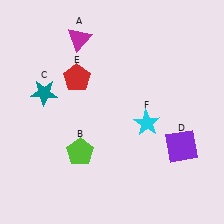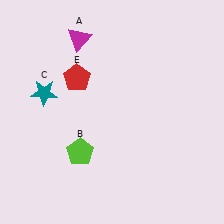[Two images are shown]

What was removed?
The purple square (D), the cyan star (F) were removed in Image 2.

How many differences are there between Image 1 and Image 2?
There are 2 differences between the two images.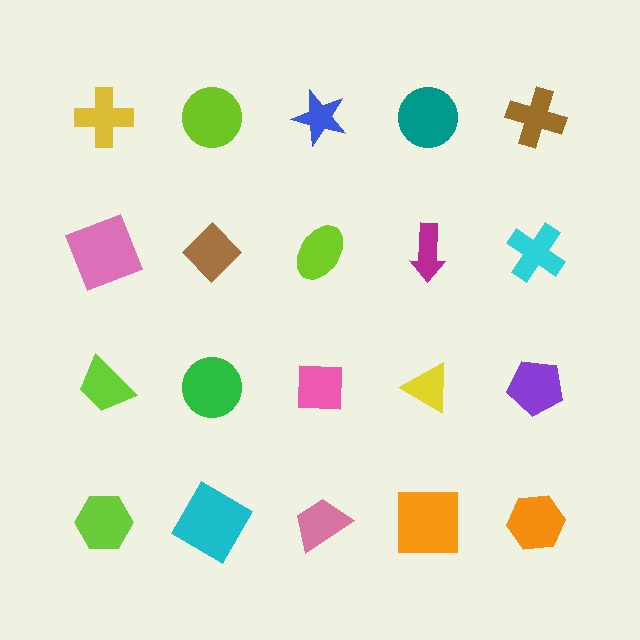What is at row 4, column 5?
An orange hexagon.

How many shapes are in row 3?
5 shapes.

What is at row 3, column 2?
A green circle.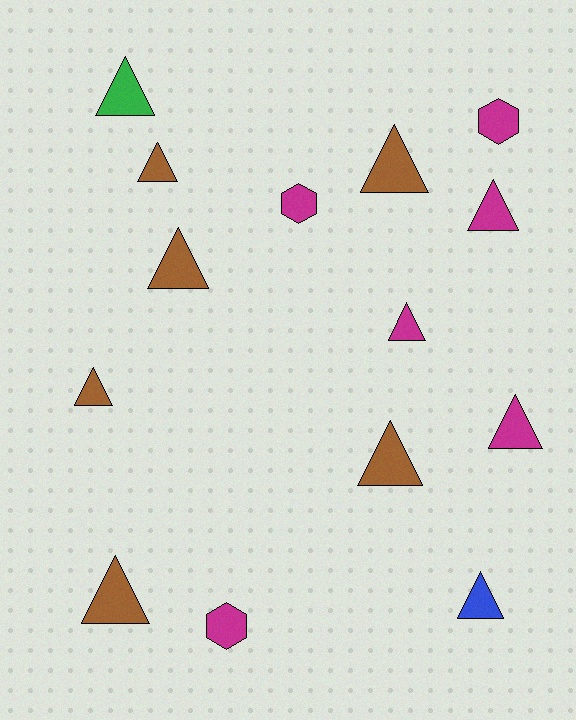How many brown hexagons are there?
There are no brown hexagons.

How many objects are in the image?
There are 14 objects.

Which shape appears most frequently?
Triangle, with 11 objects.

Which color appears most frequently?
Magenta, with 6 objects.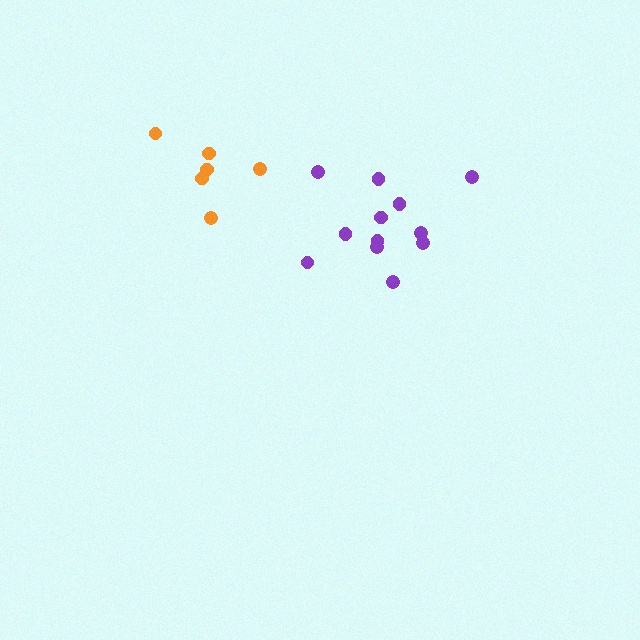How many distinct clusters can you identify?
There are 2 distinct clusters.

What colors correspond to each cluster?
The clusters are colored: purple, orange.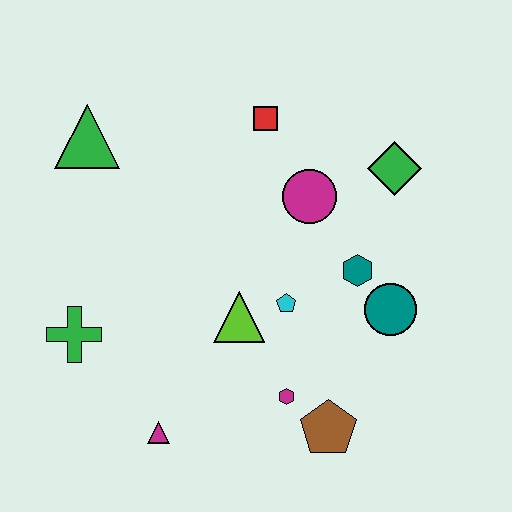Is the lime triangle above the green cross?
Yes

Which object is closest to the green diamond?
The magenta circle is closest to the green diamond.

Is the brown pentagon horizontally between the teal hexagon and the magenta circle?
Yes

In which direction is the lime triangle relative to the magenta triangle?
The lime triangle is above the magenta triangle.